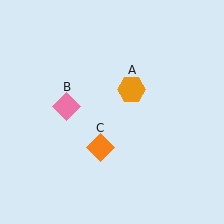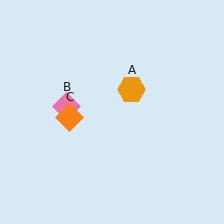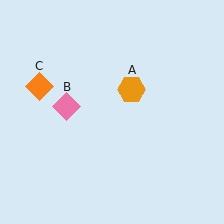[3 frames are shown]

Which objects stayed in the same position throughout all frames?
Orange hexagon (object A) and pink diamond (object B) remained stationary.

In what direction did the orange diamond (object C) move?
The orange diamond (object C) moved up and to the left.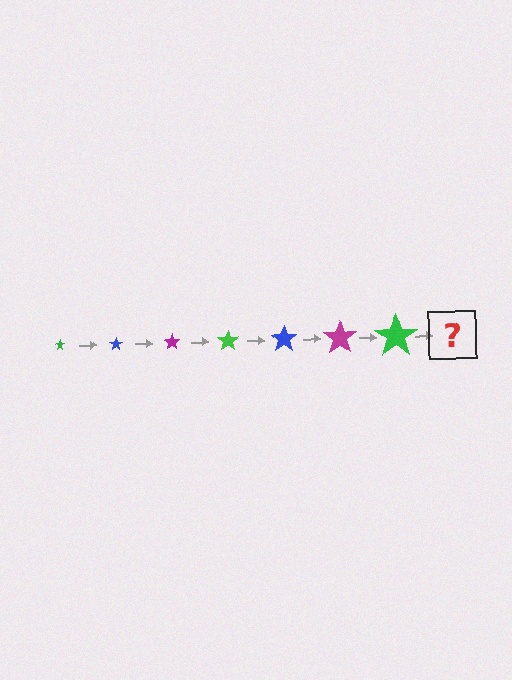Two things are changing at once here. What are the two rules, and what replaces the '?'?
The two rules are that the star grows larger each step and the color cycles through green, blue, and magenta. The '?' should be a blue star, larger than the previous one.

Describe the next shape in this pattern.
It should be a blue star, larger than the previous one.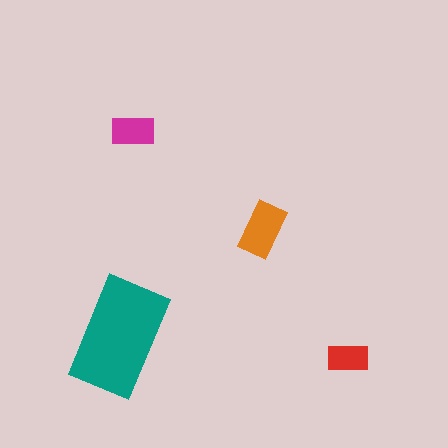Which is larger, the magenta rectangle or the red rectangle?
The magenta one.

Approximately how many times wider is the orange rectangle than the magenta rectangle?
About 1.5 times wider.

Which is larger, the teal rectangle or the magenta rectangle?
The teal one.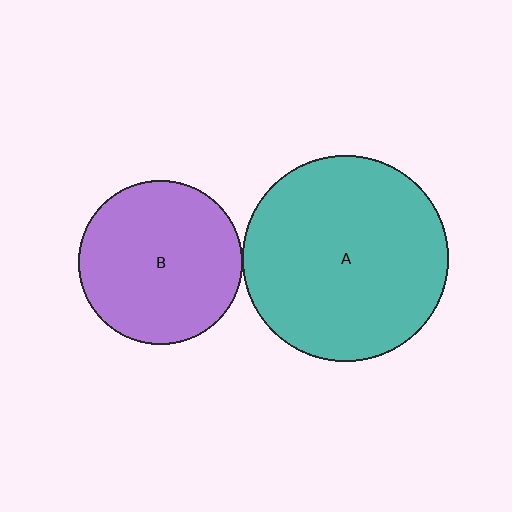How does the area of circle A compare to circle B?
Approximately 1.6 times.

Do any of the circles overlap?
No, none of the circles overlap.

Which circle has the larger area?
Circle A (teal).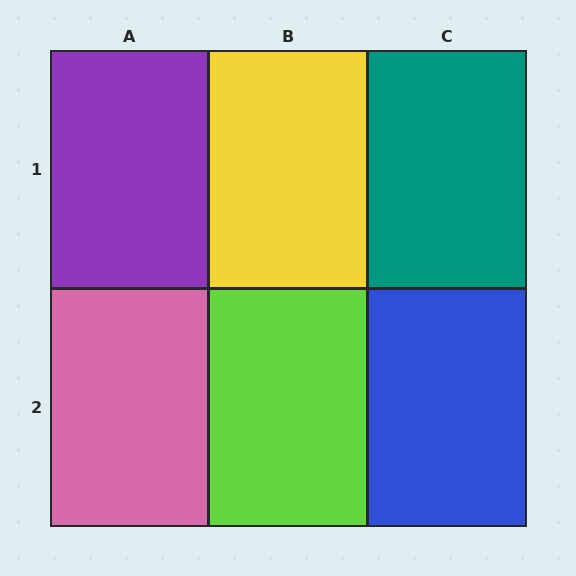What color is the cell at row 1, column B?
Yellow.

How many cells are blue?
1 cell is blue.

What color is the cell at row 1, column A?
Purple.